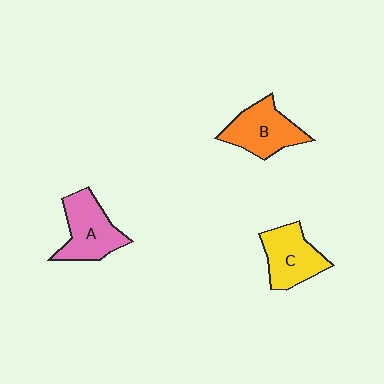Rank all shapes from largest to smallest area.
From largest to smallest: A (pink), B (orange), C (yellow).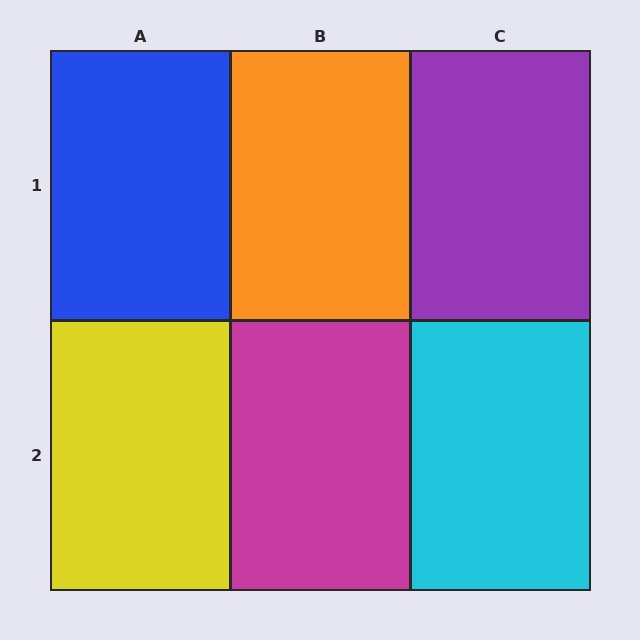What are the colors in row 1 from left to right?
Blue, orange, purple.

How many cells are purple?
1 cell is purple.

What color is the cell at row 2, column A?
Yellow.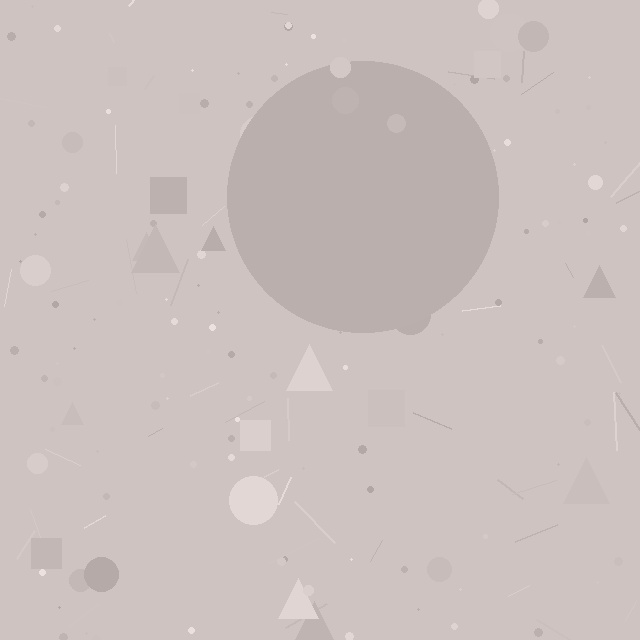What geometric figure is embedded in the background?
A circle is embedded in the background.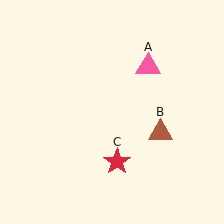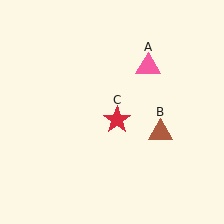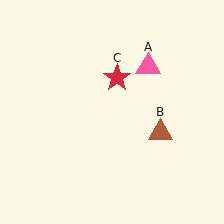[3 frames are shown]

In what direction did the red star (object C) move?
The red star (object C) moved up.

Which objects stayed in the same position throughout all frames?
Pink triangle (object A) and brown triangle (object B) remained stationary.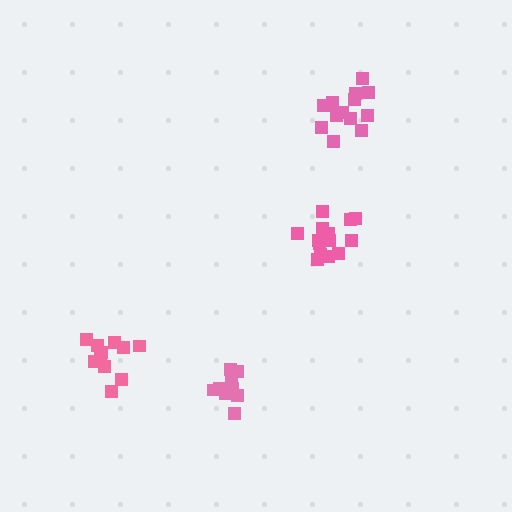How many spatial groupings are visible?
There are 4 spatial groupings.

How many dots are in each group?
Group 1: 13 dots, Group 2: 9 dots, Group 3: 14 dots, Group 4: 11 dots (47 total).